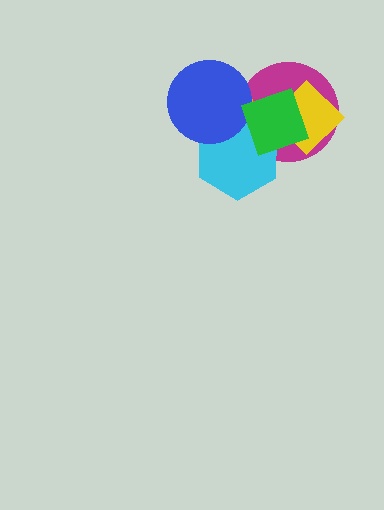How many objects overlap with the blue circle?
3 objects overlap with the blue circle.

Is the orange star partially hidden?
Yes, it is partially covered by another shape.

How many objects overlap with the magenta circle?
5 objects overlap with the magenta circle.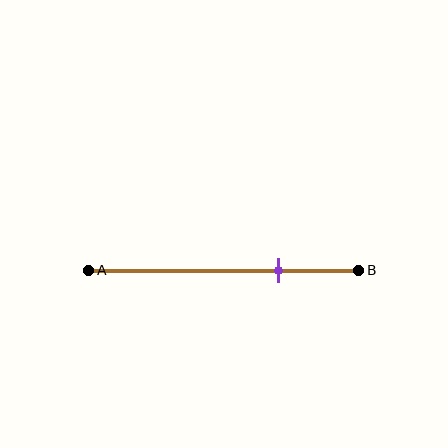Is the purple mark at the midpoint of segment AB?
No, the mark is at about 70% from A, not at the 50% midpoint.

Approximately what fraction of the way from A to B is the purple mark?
The purple mark is approximately 70% of the way from A to B.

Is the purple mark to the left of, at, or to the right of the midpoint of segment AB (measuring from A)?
The purple mark is to the right of the midpoint of segment AB.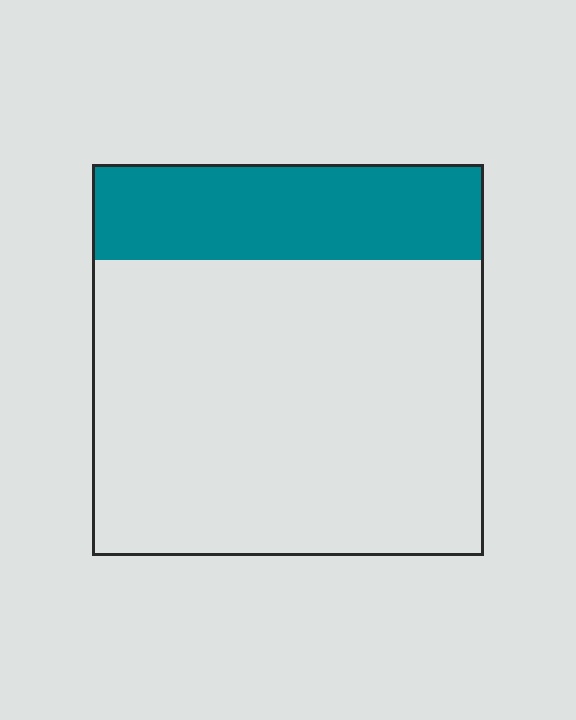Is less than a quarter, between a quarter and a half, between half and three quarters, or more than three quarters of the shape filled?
Less than a quarter.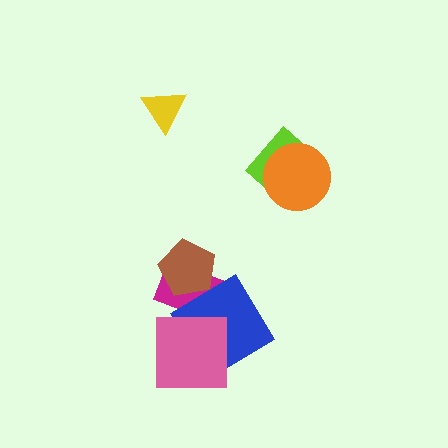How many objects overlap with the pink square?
2 objects overlap with the pink square.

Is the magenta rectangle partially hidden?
Yes, it is partially covered by another shape.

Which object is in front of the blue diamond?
The pink square is in front of the blue diamond.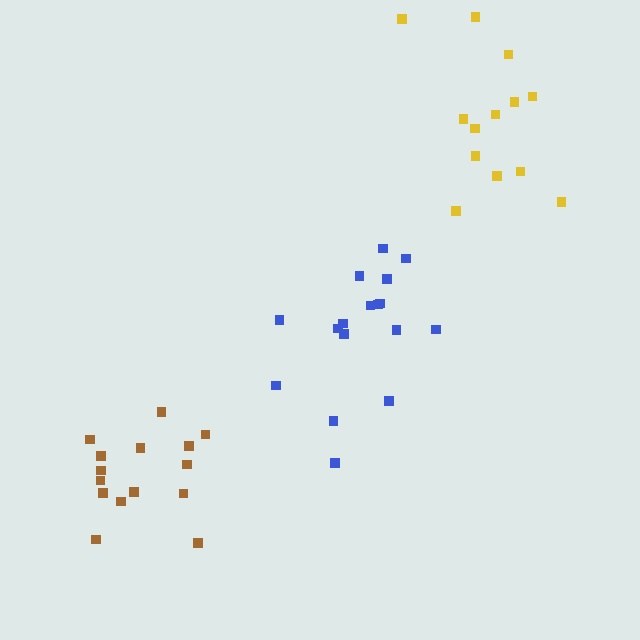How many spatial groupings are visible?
There are 3 spatial groupings.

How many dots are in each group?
Group 1: 17 dots, Group 2: 15 dots, Group 3: 13 dots (45 total).